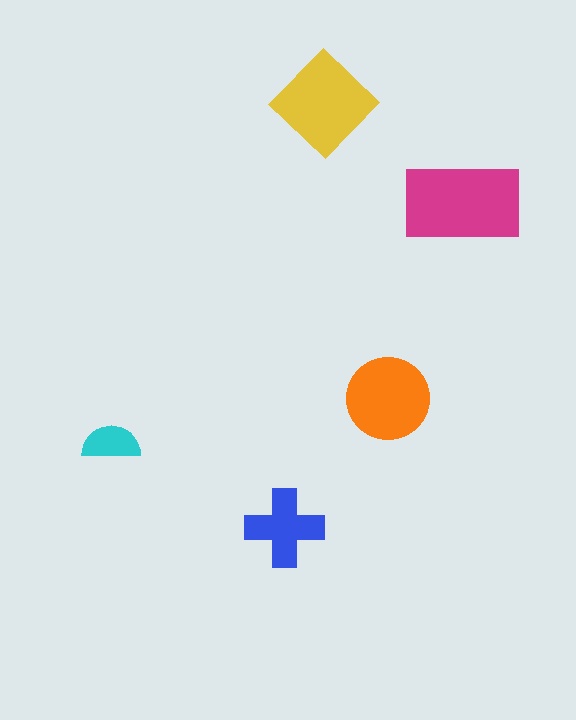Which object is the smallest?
The cyan semicircle.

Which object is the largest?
The magenta rectangle.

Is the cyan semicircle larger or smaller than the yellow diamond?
Smaller.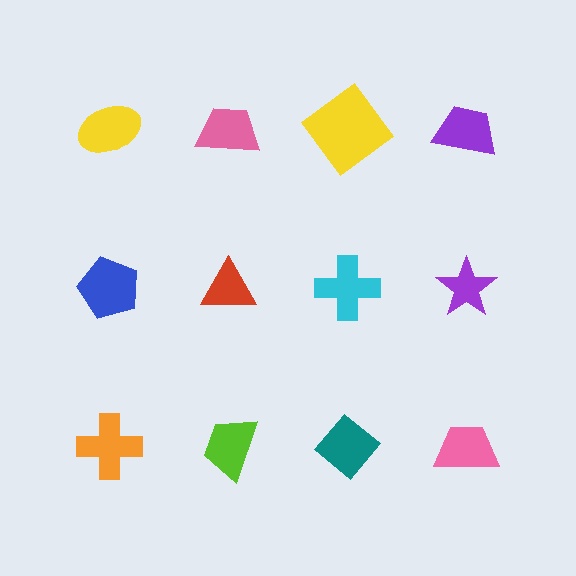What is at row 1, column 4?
A purple trapezoid.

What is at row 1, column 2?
A pink trapezoid.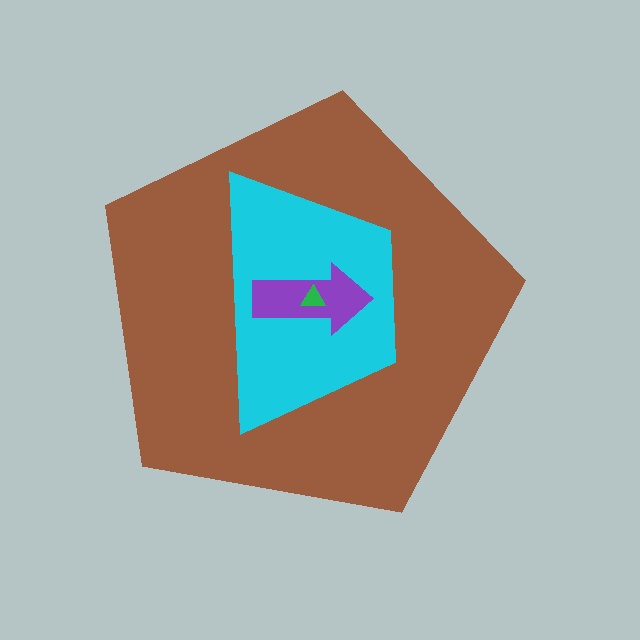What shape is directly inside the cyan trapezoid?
The purple arrow.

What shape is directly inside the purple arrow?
The green triangle.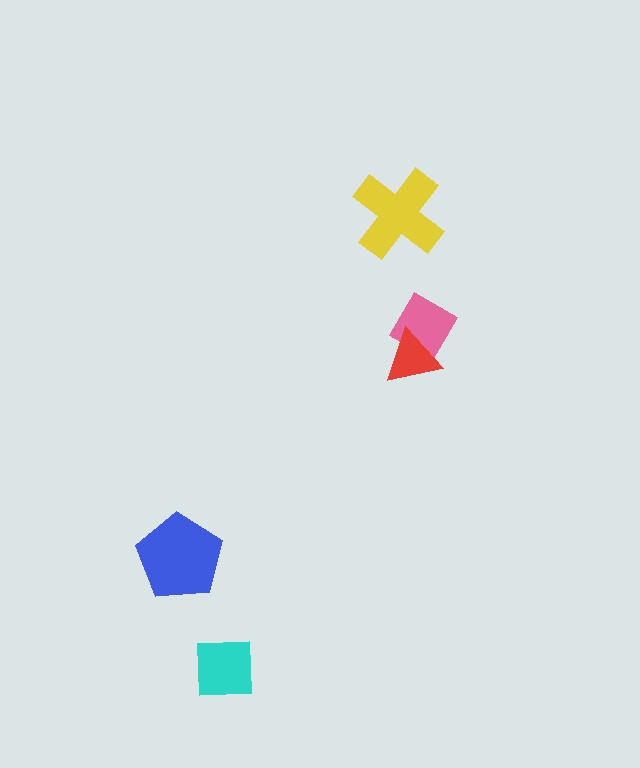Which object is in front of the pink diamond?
The red triangle is in front of the pink diamond.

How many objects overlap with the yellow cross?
0 objects overlap with the yellow cross.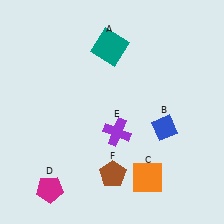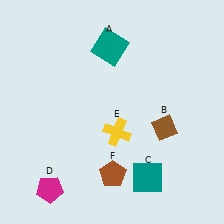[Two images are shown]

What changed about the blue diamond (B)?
In Image 1, B is blue. In Image 2, it changed to brown.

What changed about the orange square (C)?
In Image 1, C is orange. In Image 2, it changed to teal.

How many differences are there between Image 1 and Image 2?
There are 3 differences between the two images.